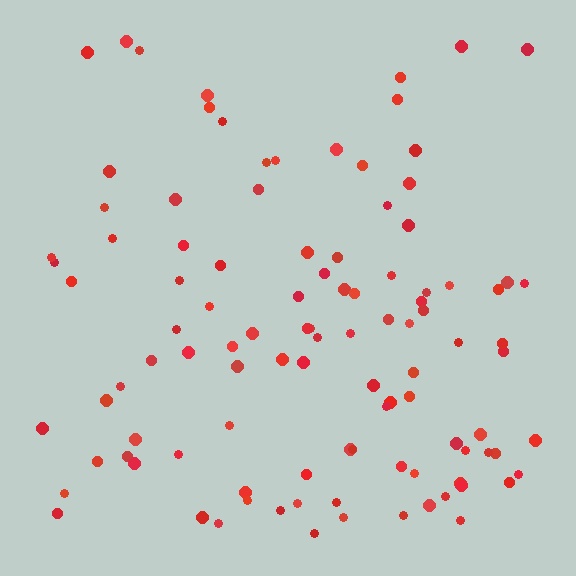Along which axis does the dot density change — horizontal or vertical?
Vertical.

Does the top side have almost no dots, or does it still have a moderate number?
Still a moderate number, just noticeably fewer than the bottom.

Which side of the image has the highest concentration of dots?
The bottom.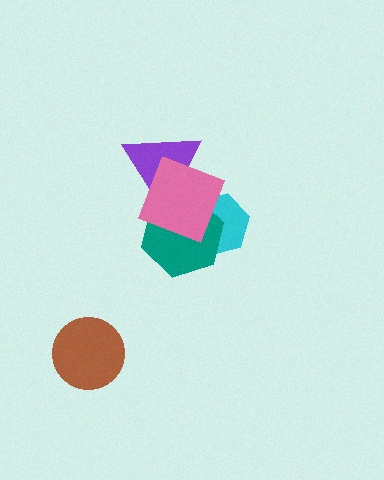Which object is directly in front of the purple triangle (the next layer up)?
The teal hexagon is directly in front of the purple triangle.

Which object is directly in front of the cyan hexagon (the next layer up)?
The teal hexagon is directly in front of the cyan hexagon.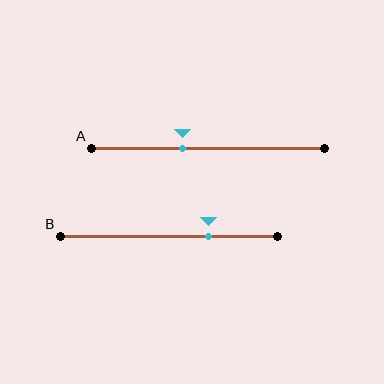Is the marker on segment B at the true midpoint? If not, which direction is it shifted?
No, the marker on segment B is shifted to the right by about 18% of the segment length.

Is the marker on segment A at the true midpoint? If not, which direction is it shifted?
No, the marker on segment A is shifted to the left by about 11% of the segment length.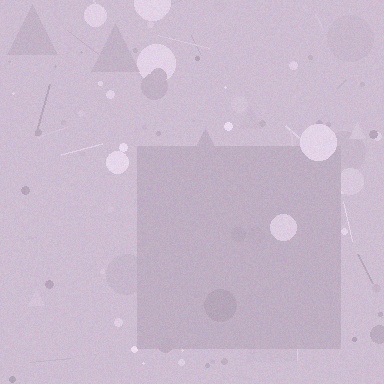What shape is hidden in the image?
A square is hidden in the image.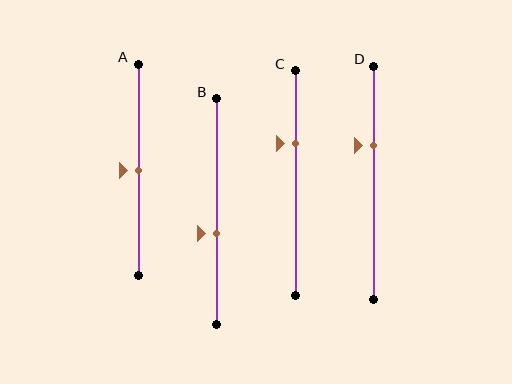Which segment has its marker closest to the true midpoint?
Segment A has its marker closest to the true midpoint.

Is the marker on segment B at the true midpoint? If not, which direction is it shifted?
No, the marker on segment B is shifted downward by about 10% of the segment length.